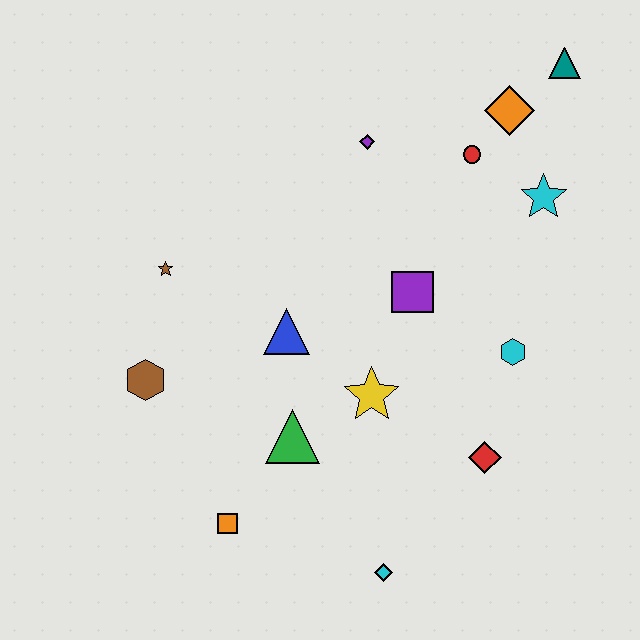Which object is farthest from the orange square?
The teal triangle is farthest from the orange square.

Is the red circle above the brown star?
Yes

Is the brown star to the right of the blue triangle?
No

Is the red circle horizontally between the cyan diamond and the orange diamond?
Yes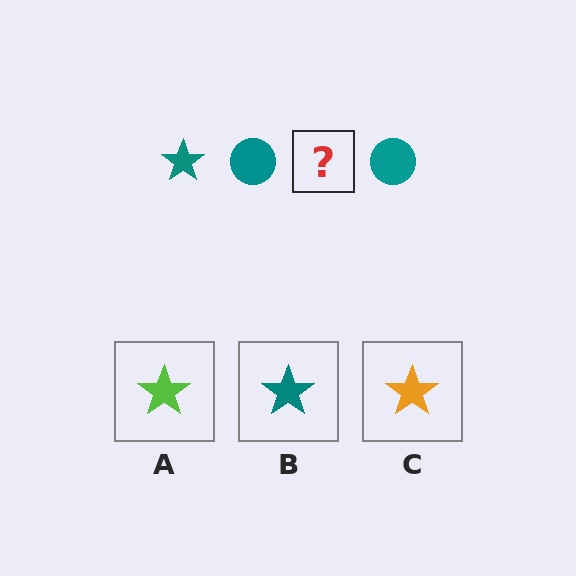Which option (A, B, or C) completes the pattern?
B.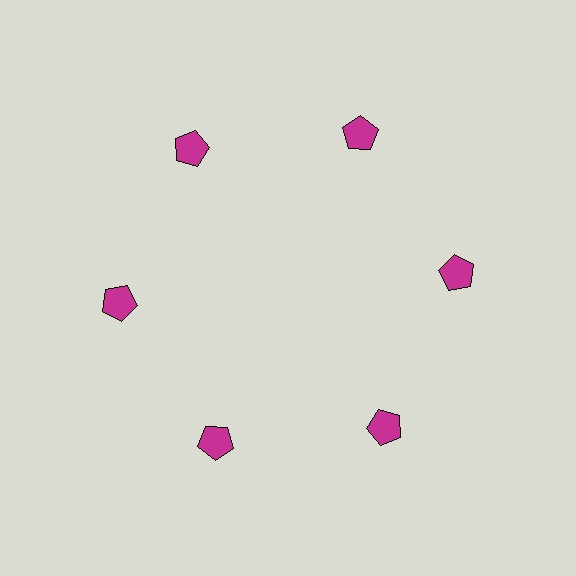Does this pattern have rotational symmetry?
Yes, this pattern has 6-fold rotational symmetry. It looks the same after rotating 60 degrees around the center.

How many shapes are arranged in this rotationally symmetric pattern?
There are 6 shapes, arranged in 6 groups of 1.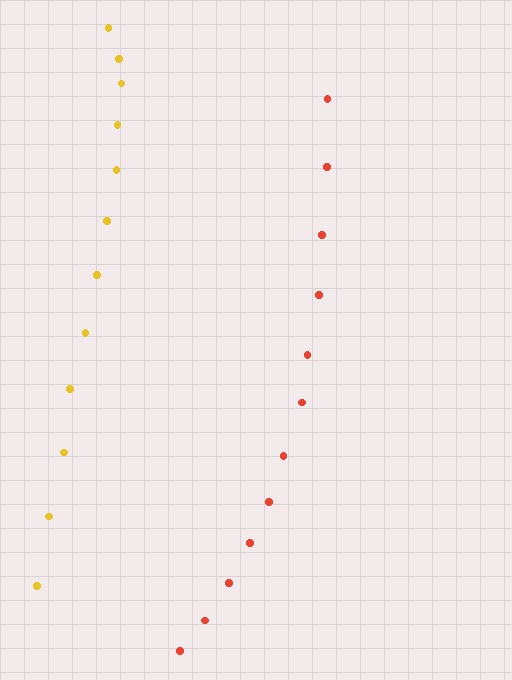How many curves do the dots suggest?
There are 2 distinct paths.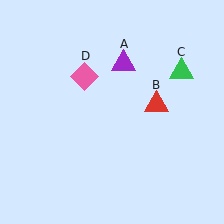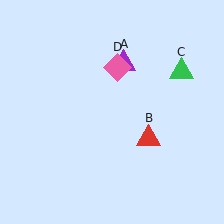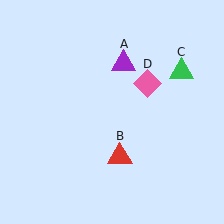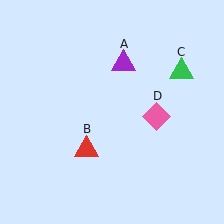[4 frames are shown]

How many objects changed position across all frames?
2 objects changed position: red triangle (object B), pink diamond (object D).